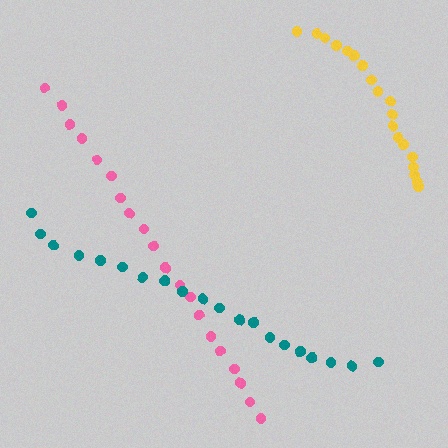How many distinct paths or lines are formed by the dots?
There are 3 distinct paths.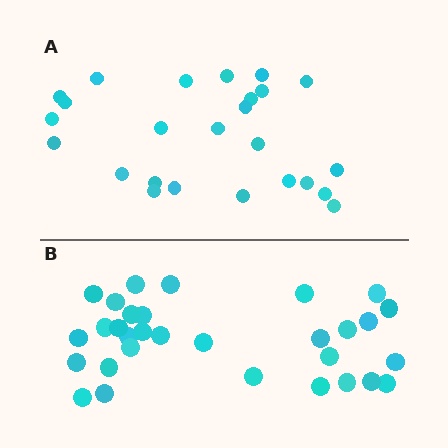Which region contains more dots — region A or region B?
Region B (the bottom region) has more dots.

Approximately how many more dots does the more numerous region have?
Region B has about 6 more dots than region A.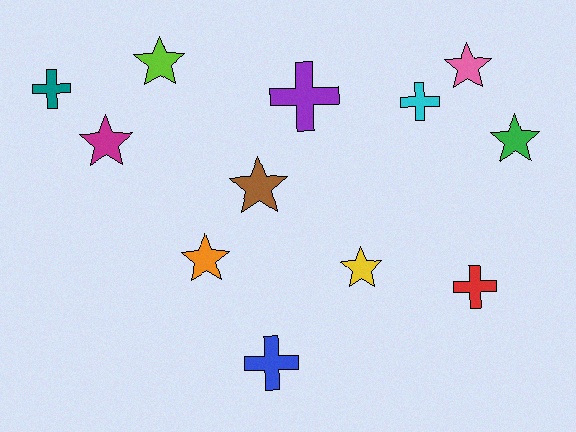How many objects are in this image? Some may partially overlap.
There are 12 objects.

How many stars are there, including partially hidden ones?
There are 7 stars.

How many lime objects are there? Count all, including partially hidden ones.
There is 1 lime object.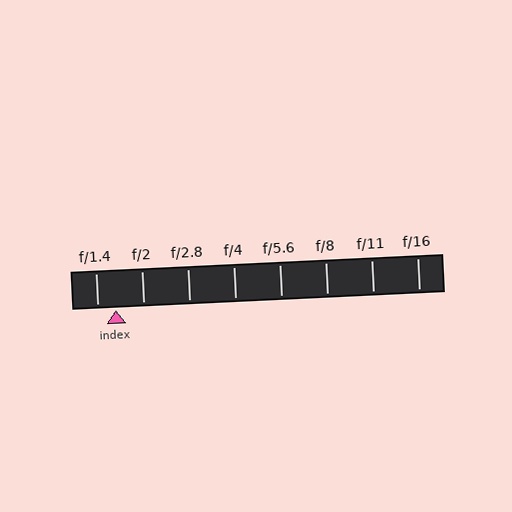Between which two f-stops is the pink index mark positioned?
The index mark is between f/1.4 and f/2.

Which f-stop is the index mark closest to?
The index mark is closest to f/1.4.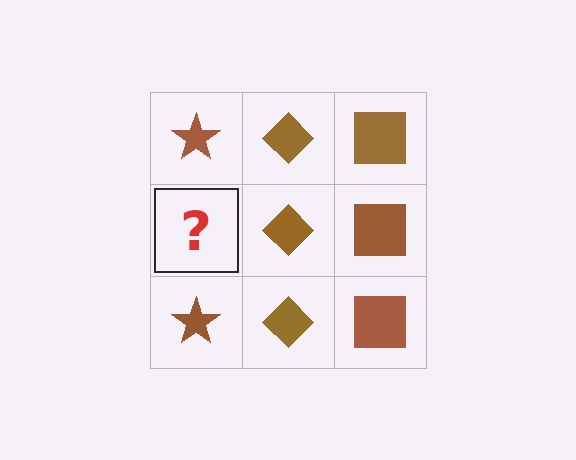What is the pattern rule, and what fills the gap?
The rule is that each column has a consistent shape. The gap should be filled with a brown star.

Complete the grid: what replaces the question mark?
The question mark should be replaced with a brown star.